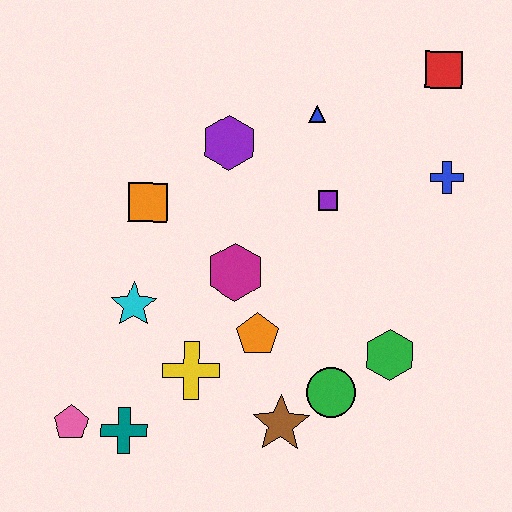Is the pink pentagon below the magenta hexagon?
Yes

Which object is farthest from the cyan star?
The red square is farthest from the cyan star.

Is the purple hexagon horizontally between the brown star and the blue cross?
No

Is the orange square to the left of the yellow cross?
Yes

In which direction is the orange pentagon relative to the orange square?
The orange pentagon is below the orange square.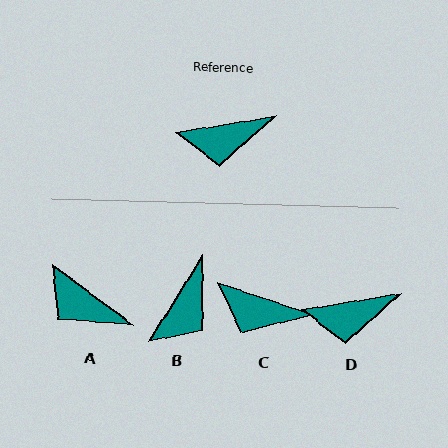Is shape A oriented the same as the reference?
No, it is off by about 46 degrees.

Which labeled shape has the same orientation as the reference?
D.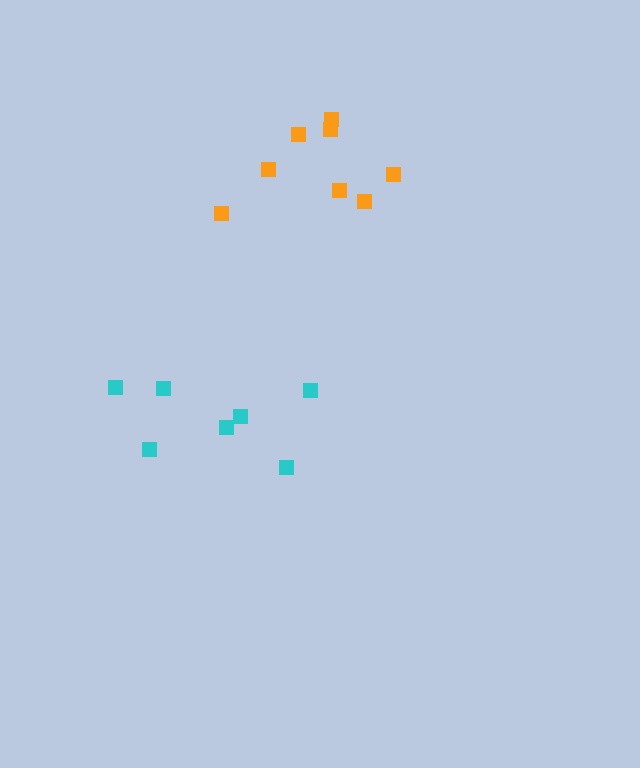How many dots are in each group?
Group 1: 7 dots, Group 2: 8 dots (15 total).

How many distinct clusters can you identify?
There are 2 distinct clusters.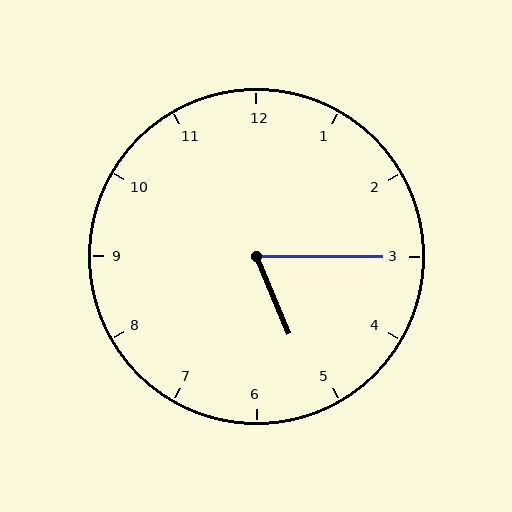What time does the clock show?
5:15.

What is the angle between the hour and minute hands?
Approximately 68 degrees.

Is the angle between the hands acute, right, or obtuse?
It is acute.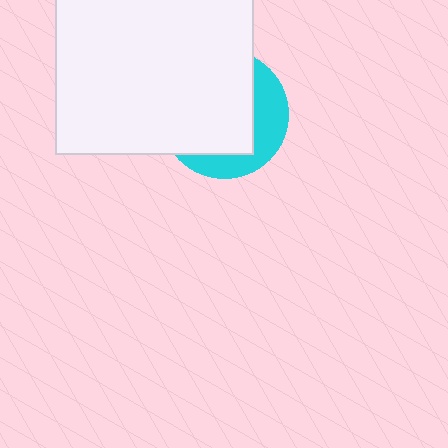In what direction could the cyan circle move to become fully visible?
The cyan circle could move toward the lower-right. That would shift it out from behind the white rectangle entirely.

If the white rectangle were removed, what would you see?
You would see the complete cyan circle.